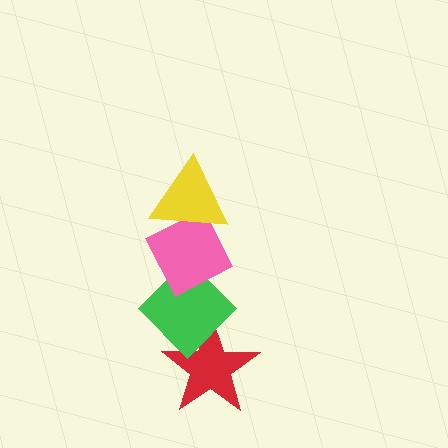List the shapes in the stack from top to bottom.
From top to bottom: the yellow triangle, the pink diamond, the green diamond, the red star.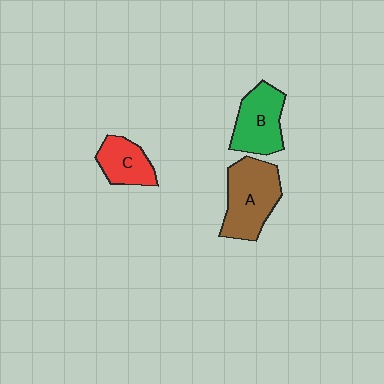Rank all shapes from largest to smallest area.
From largest to smallest: A (brown), B (green), C (red).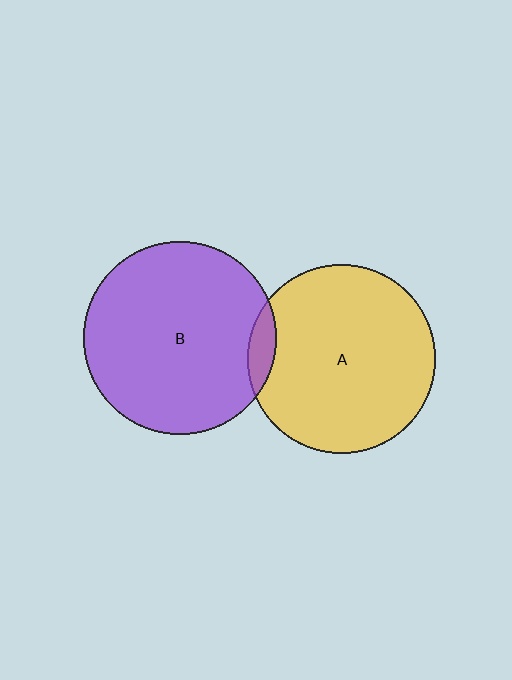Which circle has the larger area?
Circle B (purple).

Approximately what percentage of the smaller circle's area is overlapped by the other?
Approximately 5%.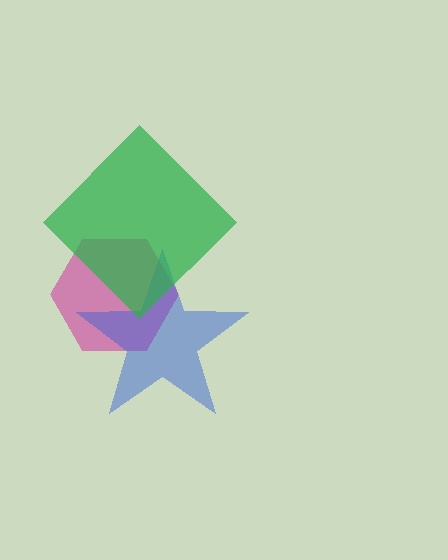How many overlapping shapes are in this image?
There are 3 overlapping shapes in the image.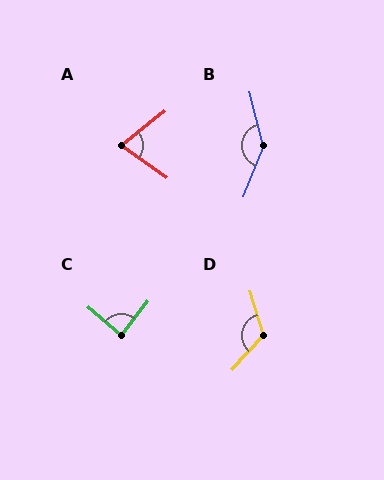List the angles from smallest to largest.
A (73°), C (88°), D (121°), B (144°).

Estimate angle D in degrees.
Approximately 121 degrees.